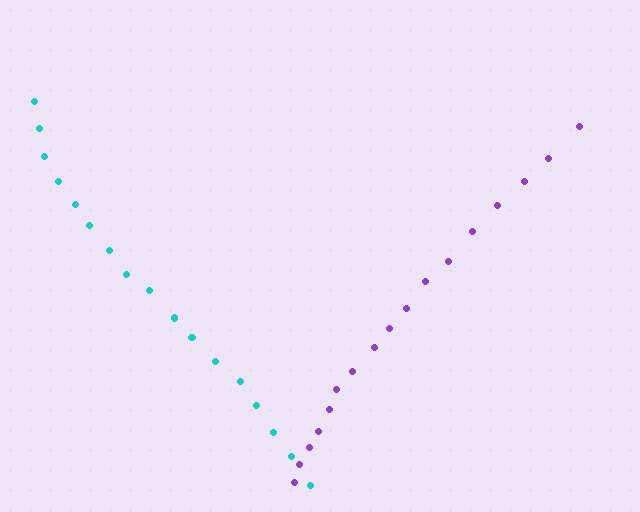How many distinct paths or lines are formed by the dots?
There are 2 distinct paths.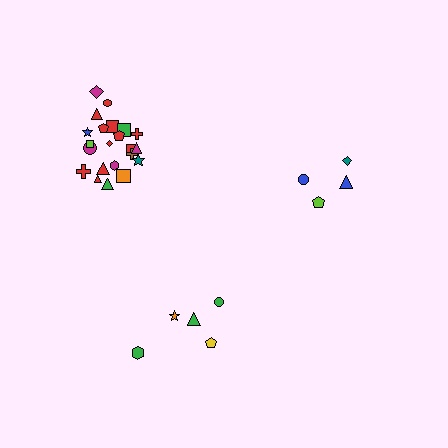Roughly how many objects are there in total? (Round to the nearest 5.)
Roughly 30 objects in total.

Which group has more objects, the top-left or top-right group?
The top-left group.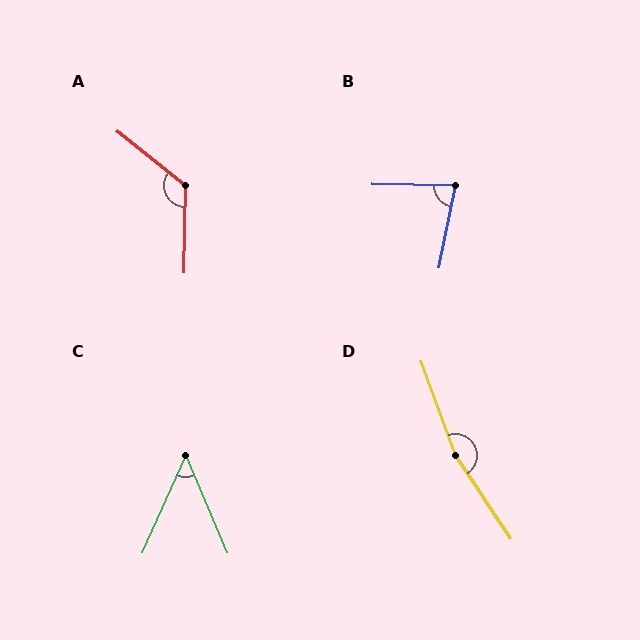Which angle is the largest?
D, at approximately 166 degrees.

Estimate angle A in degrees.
Approximately 128 degrees.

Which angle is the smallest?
C, at approximately 47 degrees.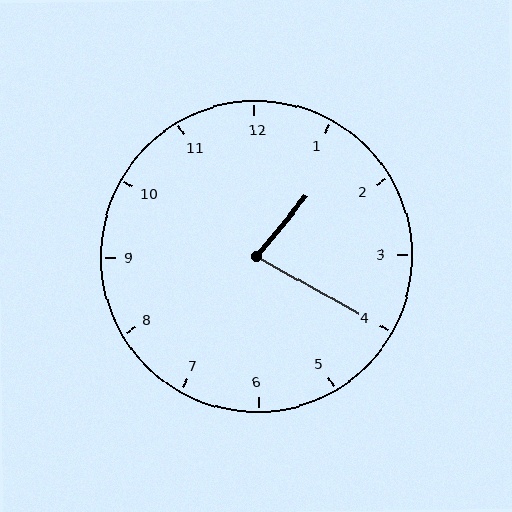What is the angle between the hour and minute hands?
Approximately 80 degrees.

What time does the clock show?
1:20.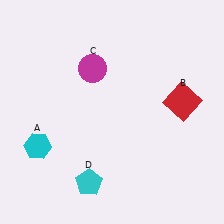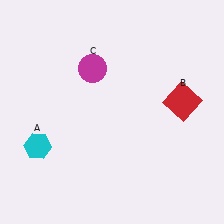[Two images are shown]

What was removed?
The cyan pentagon (D) was removed in Image 2.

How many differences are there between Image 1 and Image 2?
There is 1 difference between the two images.